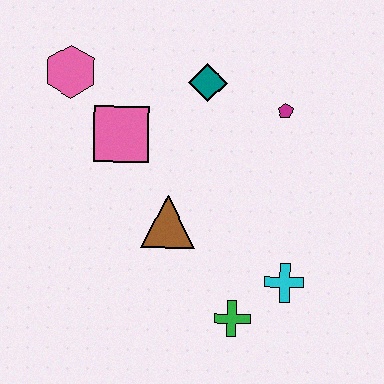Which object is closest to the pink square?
The pink hexagon is closest to the pink square.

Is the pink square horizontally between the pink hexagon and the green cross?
Yes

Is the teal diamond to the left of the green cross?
Yes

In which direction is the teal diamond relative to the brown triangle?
The teal diamond is above the brown triangle.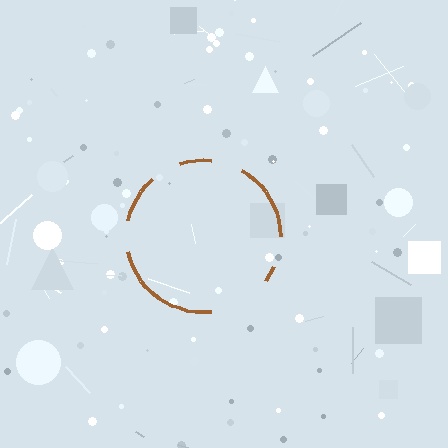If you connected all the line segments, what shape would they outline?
They would outline a circle.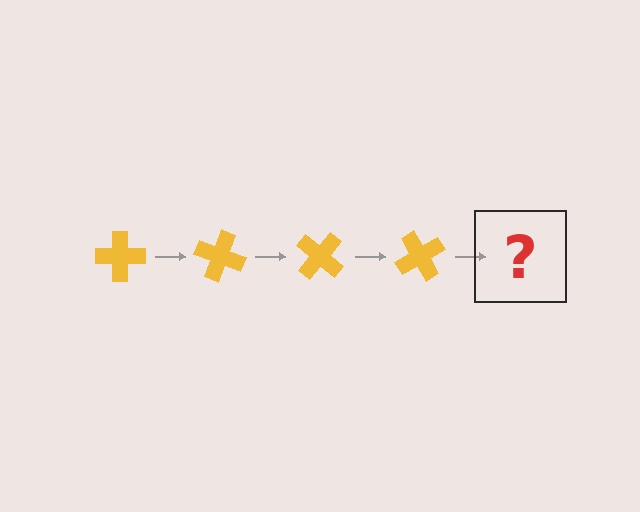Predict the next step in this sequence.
The next step is a yellow cross rotated 80 degrees.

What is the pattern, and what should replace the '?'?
The pattern is that the cross rotates 20 degrees each step. The '?' should be a yellow cross rotated 80 degrees.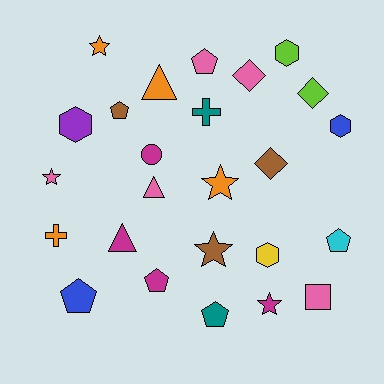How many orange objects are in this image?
There are 4 orange objects.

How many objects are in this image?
There are 25 objects.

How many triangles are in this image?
There are 3 triangles.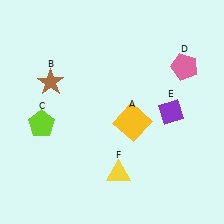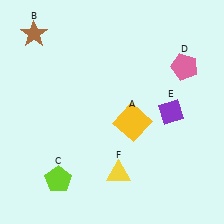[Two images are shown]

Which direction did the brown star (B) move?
The brown star (B) moved up.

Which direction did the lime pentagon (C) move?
The lime pentagon (C) moved down.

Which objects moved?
The objects that moved are: the brown star (B), the lime pentagon (C).